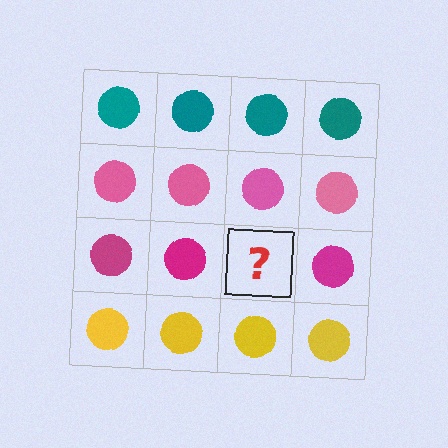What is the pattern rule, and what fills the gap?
The rule is that each row has a consistent color. The gap should be filled with a magenta circle.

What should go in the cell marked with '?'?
The missing cell should contain a magenta circle.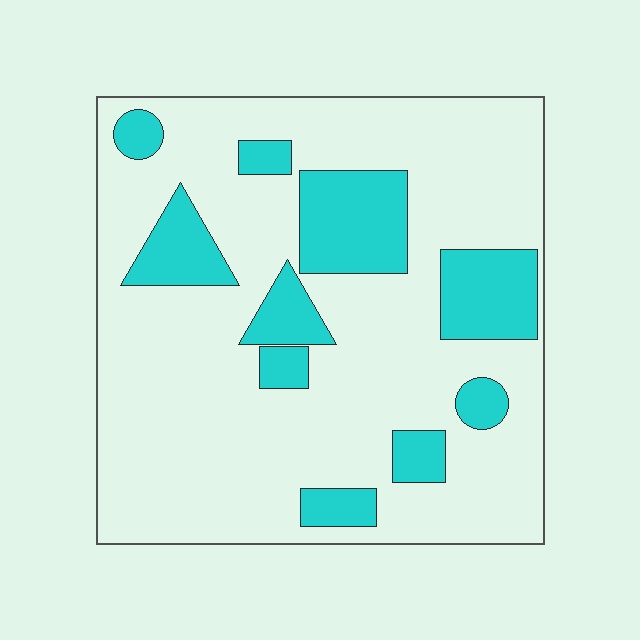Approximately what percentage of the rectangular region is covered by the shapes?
Approximately 20%.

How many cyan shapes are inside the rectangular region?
10.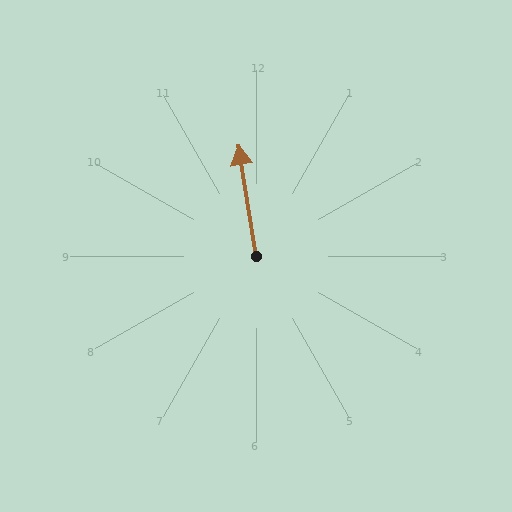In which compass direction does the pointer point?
North.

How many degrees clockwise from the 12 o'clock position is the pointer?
Approximately 351 degrees.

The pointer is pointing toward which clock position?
Roughly 12 o'clock.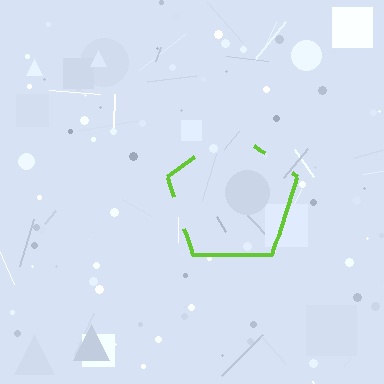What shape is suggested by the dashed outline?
The dashed outline suggests a pentagon.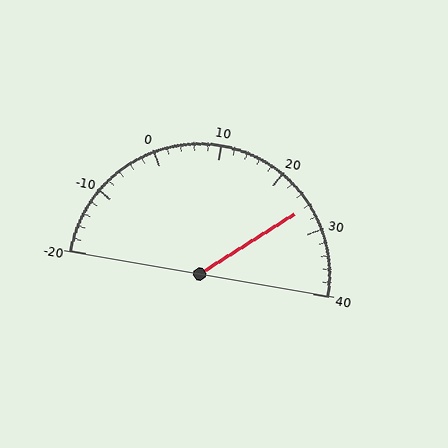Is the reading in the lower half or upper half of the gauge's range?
The reading is in the upper half of the range (-20 to 40).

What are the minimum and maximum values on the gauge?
The gauge ranges from -20 to 40.